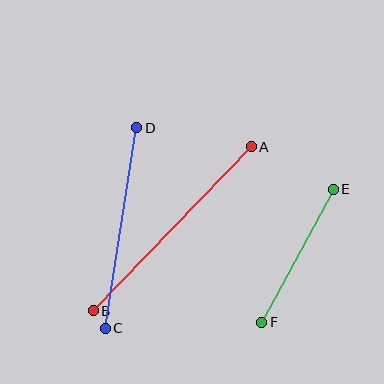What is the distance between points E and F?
The distance is approximately 151 pixels.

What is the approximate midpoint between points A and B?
The midpoint is at approximately (172, 229) pixels.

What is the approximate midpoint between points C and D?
The midpoint is at approximately (121, 228) pixels.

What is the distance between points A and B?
The distance is approximately 228 pixels.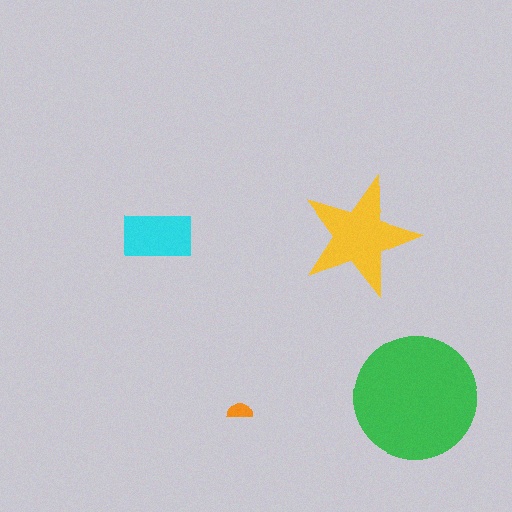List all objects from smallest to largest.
The orange semicircle, the cyan rectangle, the yellow star, the green circle.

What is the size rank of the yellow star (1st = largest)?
2nd.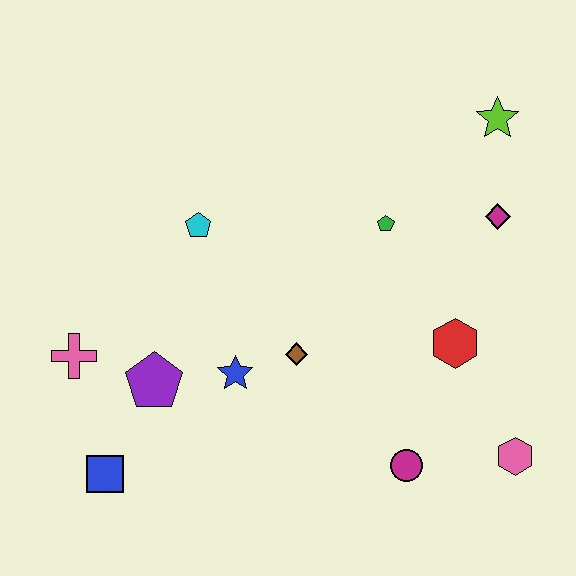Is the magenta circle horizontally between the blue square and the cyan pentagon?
No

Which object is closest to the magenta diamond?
The lime star is closest to the magenta diamond.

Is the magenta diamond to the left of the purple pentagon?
No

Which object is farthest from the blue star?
The lime star is farthest from the blue star.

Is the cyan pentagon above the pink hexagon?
Yes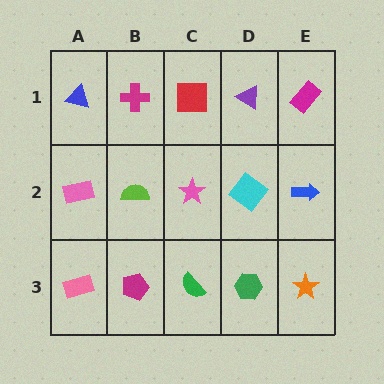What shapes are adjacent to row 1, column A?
A pink rectangle (row 2, column A), a magenta cross (row 1, column B).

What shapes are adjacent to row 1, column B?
A lime semicircle (row 2, column B), a blue triangle (row 1, column A), a red square (row 1, column C).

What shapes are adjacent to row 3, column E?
A blue arrow (row 2, column E), a green hexagon (row 3, column D).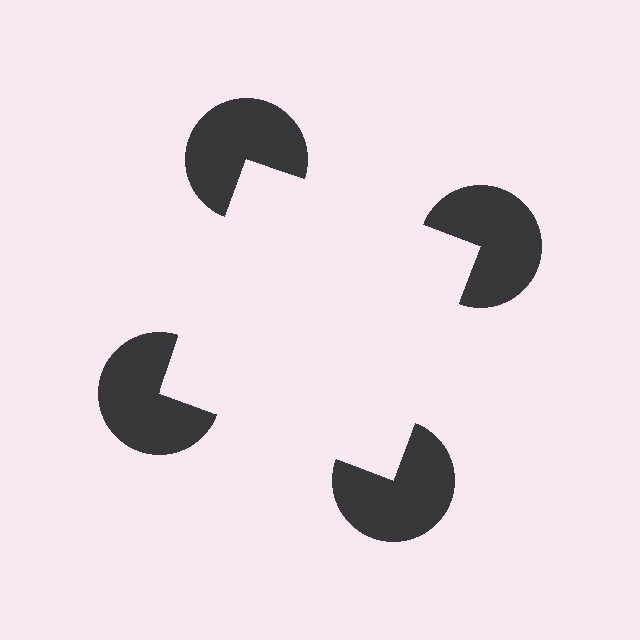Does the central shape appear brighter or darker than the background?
It typically appears slightly brighter than the background, even though no actual brightness change is drawn.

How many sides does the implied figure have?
4 sides.